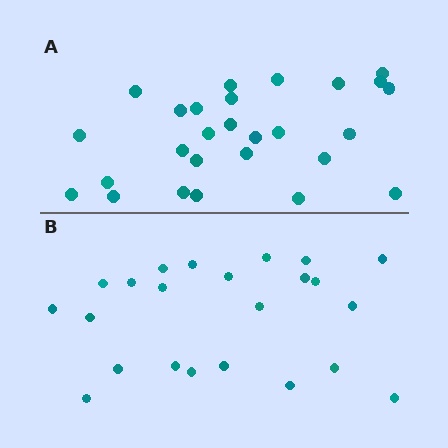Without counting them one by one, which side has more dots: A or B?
Region A (the top region) has more dots.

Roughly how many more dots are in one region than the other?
Region A has about 4 more dots than region B.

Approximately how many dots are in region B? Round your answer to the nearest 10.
About 20 dots. (The exact count is 23, which rounds to 20.)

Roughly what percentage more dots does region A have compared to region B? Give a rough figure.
About 15% more.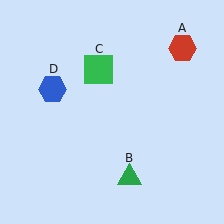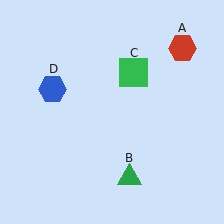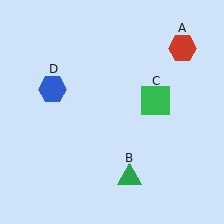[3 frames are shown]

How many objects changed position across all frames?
1 object changed position: green square (object C).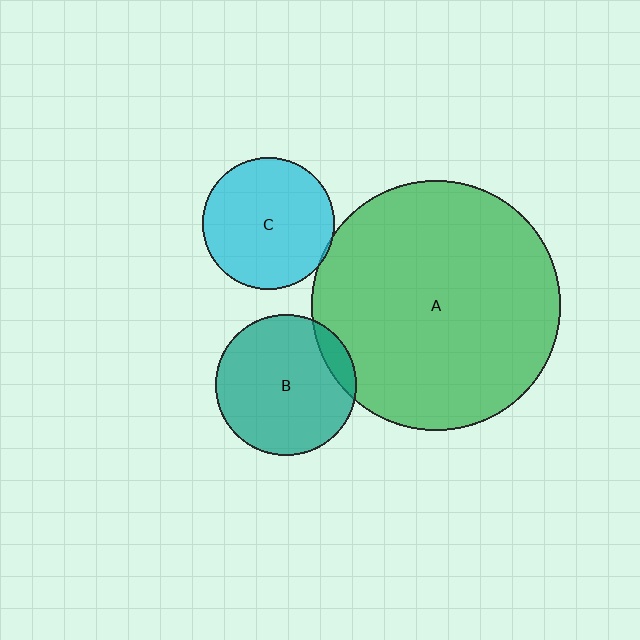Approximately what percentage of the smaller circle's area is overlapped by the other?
Approximately 10%.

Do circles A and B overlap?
Yes.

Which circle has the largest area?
Circle A (green).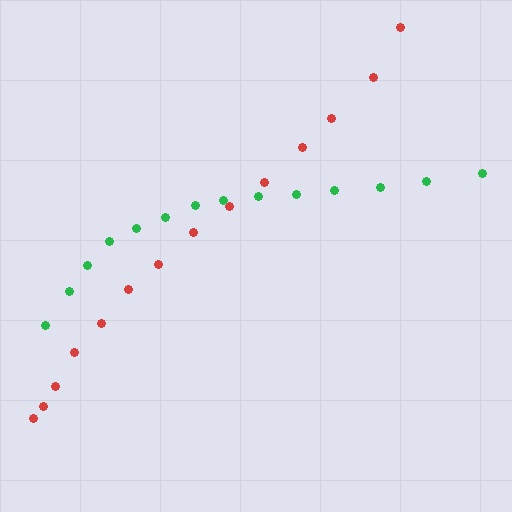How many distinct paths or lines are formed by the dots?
There are 2 distinct paths.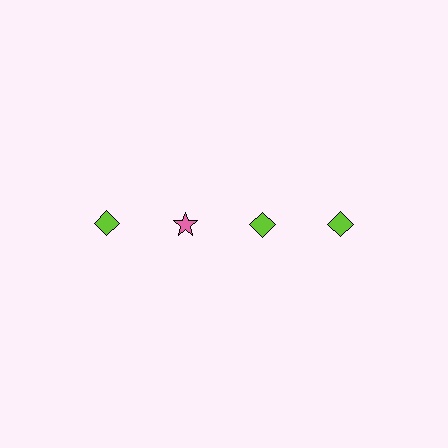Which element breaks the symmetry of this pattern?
The pink star in the top row, second from left column breaks the symmetry. All other shapes are lime diamonds.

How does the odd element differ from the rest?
It differs in both color (pink instead of lime) and shape (star instead of diamond).